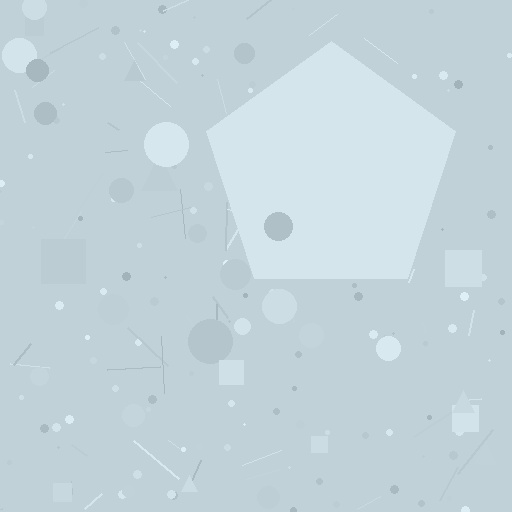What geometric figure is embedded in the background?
A pentagon is embedded in the background.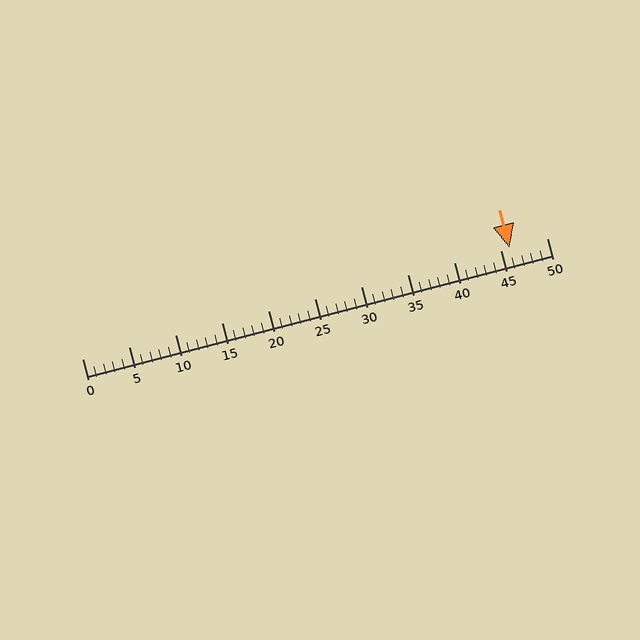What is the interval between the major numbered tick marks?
The major tick marks are spaced 5 units apart.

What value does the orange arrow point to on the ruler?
The orange arrow points to approximately 46.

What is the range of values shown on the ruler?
The ruler shows values from 0 to 50.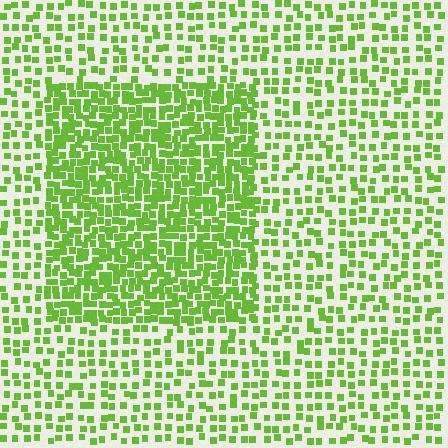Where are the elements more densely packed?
The elements are more densely packed inside the rectangle boundary.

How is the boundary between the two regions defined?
The boundary is defined by a change in element density (approximately 2.1x ratio). All elements are the same color, size, and shape.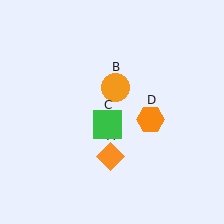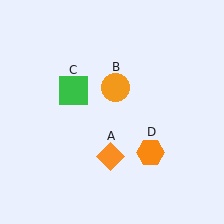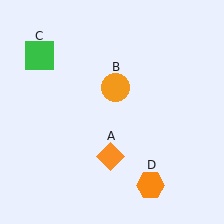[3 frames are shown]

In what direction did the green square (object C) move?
The green square (object C) moved up and to the left.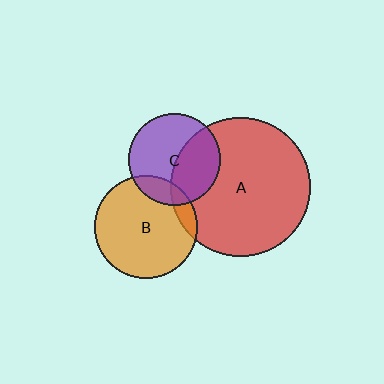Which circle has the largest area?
Circle A (red).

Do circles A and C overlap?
Yes.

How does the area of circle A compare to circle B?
Approximately 1.8 times.